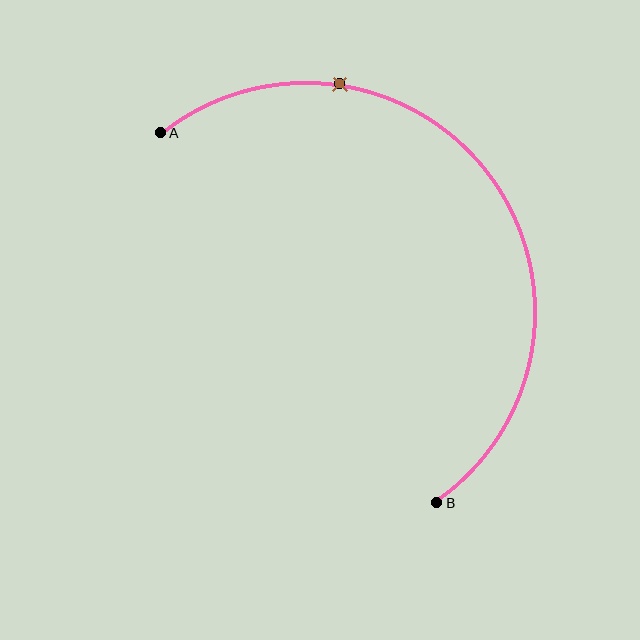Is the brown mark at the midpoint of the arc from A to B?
No. The brown mark lies on the arc but is closer to endpoint A. The arc midpoint would be at the point on the curve equidistant along the arc from both A and B.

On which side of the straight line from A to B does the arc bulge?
The arc bulges above and to the right of the straight line connecting A and B.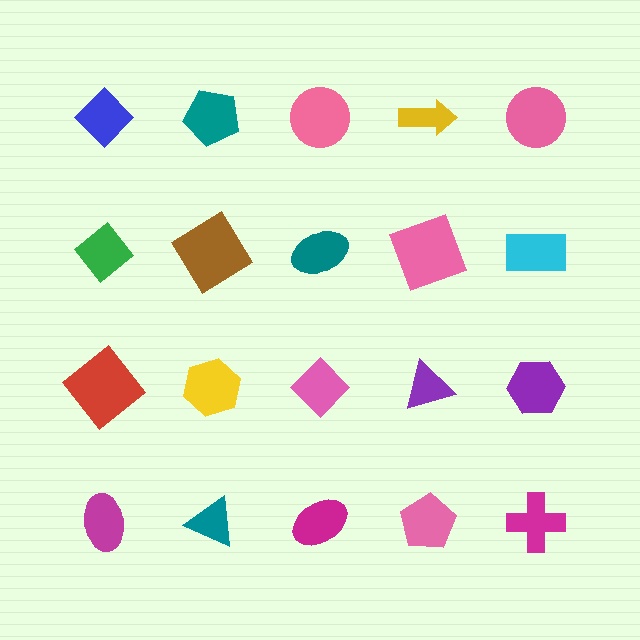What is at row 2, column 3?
A teal ellipse.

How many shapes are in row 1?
5 shapes.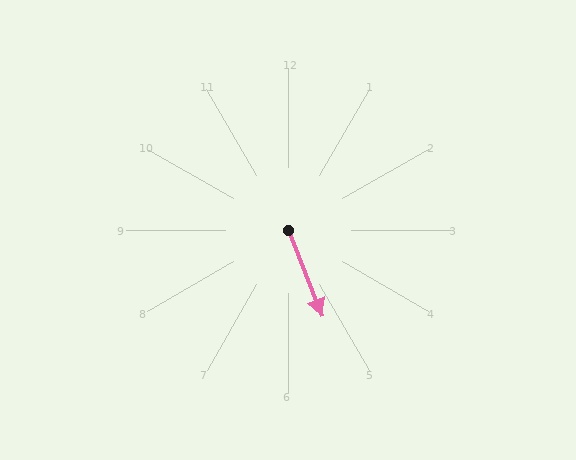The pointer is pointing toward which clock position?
Roughly 5 o'clock.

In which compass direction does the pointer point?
South.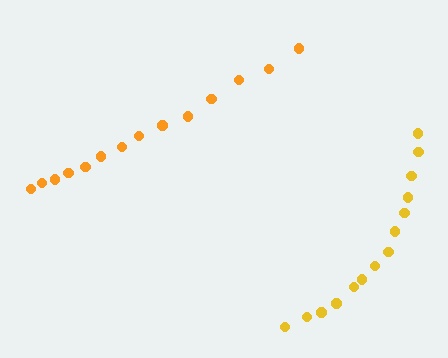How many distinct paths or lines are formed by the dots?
There are 2 distinct paths.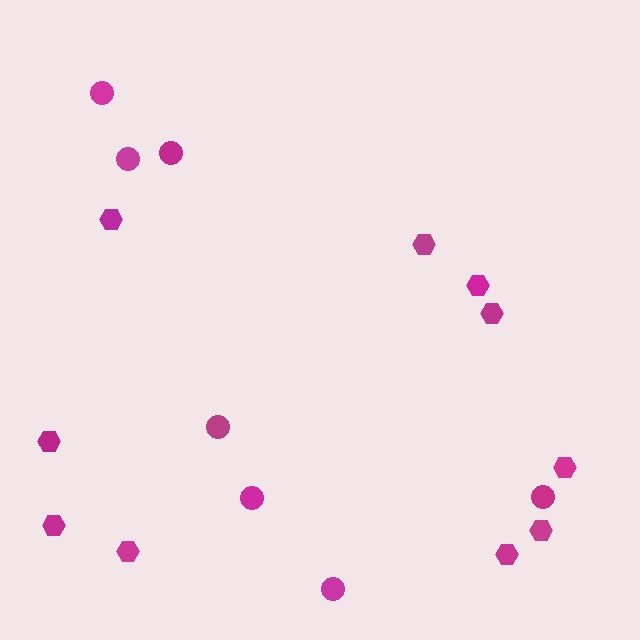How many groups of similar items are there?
There are 2 groups: one group of hexagons (10) and one group of circles (7).